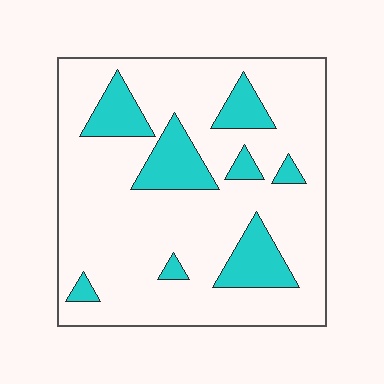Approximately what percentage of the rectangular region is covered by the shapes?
Approximately 20%.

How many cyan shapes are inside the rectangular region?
8.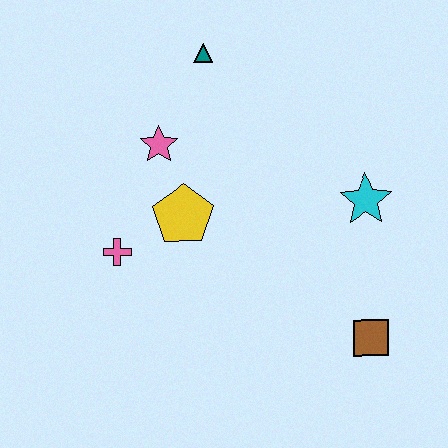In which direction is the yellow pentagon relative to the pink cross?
The yellow pentagon is to the right of the pink cross.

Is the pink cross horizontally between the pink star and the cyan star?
No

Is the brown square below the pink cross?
Yes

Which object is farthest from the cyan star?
The pink cross is farthest from the cyan star.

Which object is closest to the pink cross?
The yellow pentagon is closest to the pink cross.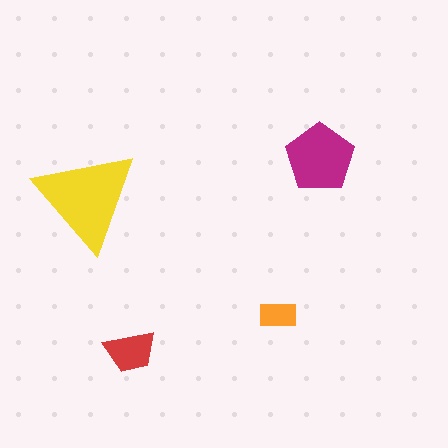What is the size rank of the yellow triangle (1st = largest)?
1st.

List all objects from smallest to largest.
The orange rectangle, the red trapezoid, the magenta pentagon, the yellow triangle.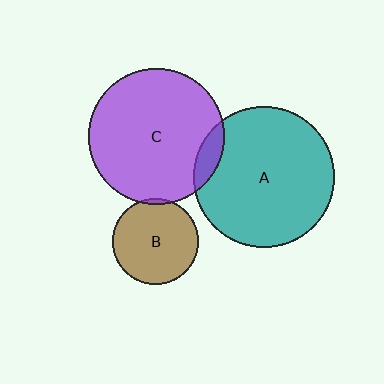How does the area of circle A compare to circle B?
Approximately 2.7 times.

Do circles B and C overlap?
Yes.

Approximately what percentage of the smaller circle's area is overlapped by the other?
Approximately 5%.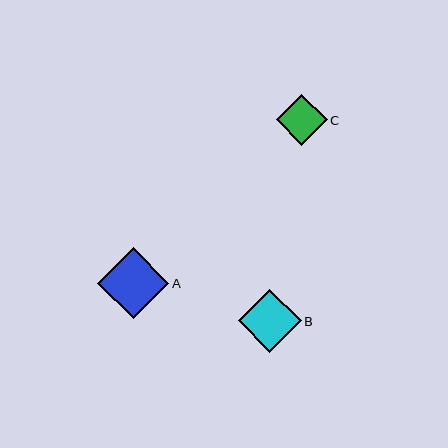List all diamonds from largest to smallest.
From largest to smallest: A, B, C.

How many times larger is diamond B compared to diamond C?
Diamond B is approximately 1.2 times the size of diamond C.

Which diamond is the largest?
Diamond A is the largest with a size of approximately 71 pixels.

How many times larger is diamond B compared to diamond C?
Diamond B is approximately 1.2 times the size of diamond C.